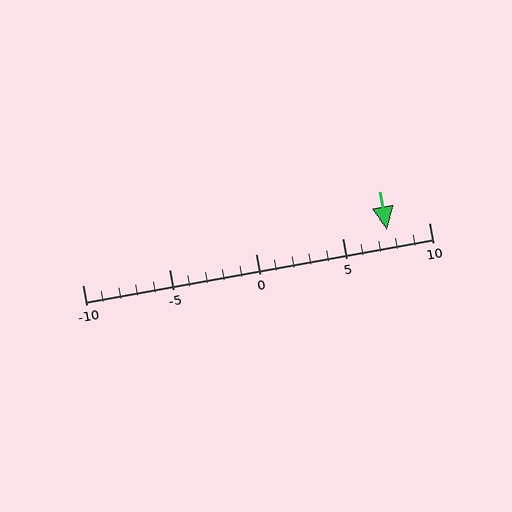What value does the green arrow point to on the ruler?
The green arrow points to approximately 8.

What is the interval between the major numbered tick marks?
The major tick marks are spaced 5 units apart.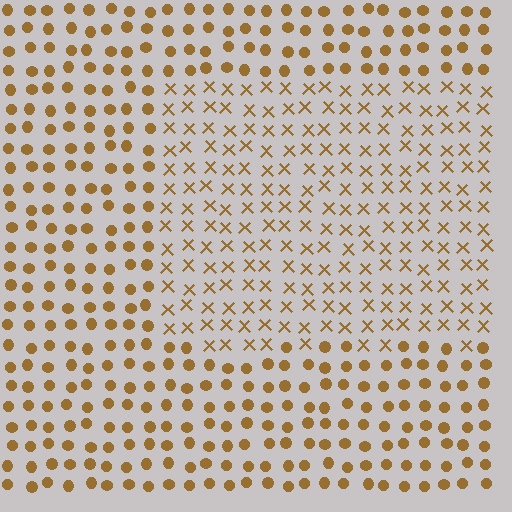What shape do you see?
I see a rectangle.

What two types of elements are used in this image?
The image uses X marks inside the rectangle region and circles outside it.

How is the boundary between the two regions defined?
The boundary is defined by a change in element shape: X marks inside vs. circles outside. All elements share the same color and spacing.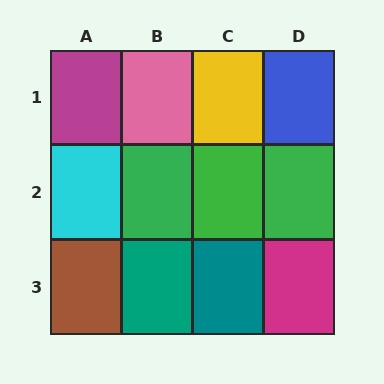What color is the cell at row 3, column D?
Magenta.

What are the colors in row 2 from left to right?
Cyan, green, green, green.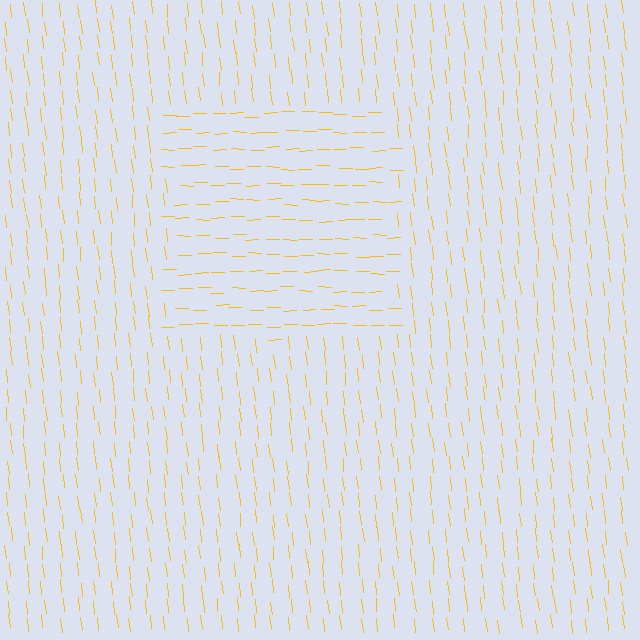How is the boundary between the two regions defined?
The boundary is defined purely by a change in line orientation (approximately 84 degrees difference). All lines are the same color and thickness.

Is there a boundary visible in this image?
Yes, there is a texture boundary formed by a change in line orientation.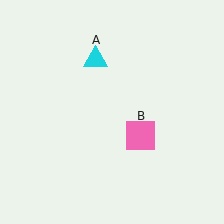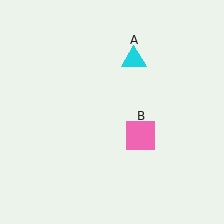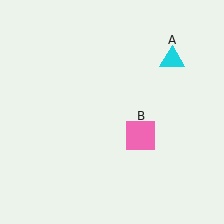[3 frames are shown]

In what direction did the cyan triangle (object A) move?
The cyan triangle (object A) moved right.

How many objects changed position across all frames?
1 object changed position: cyan triangle (object A).